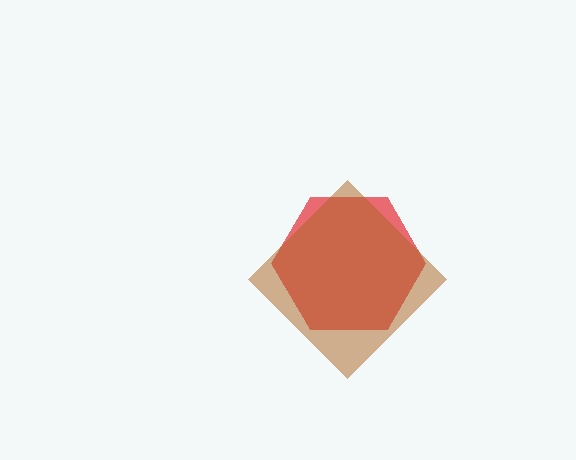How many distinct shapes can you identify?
There are 2 distinct shapes: a red hexagon, a brown diamond.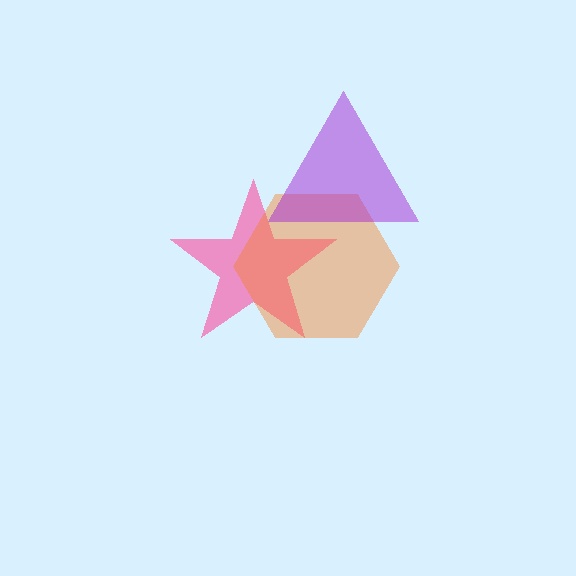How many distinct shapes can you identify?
There are 3 distinct shapes: a pink star, an orange hexagon, a purple triangle.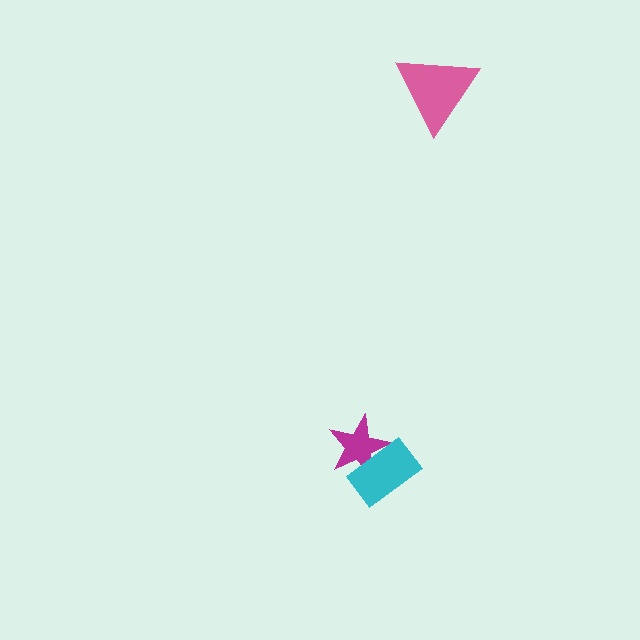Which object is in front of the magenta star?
The cyan rectangle is in front of the magenta star.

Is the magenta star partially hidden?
Yes, it is partially covered by another shape.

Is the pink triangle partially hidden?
No, no other shape covers it.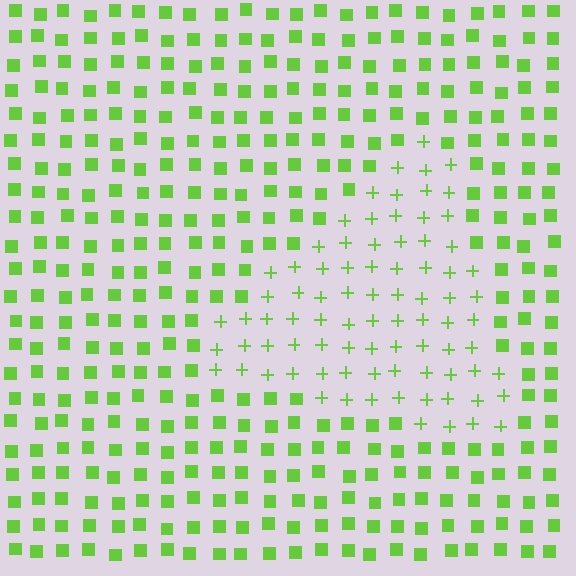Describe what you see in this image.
The image is filled with small lime elements arranged in a uniform grid. A triangle-shaped region contains plus signs, while the surrounding area contains squares. The boundary is defined purely by the change in element shape.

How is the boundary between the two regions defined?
The boundary is defined by a change in element shape: plus signs inside vs. squares outside. All elements share the same color and spacing.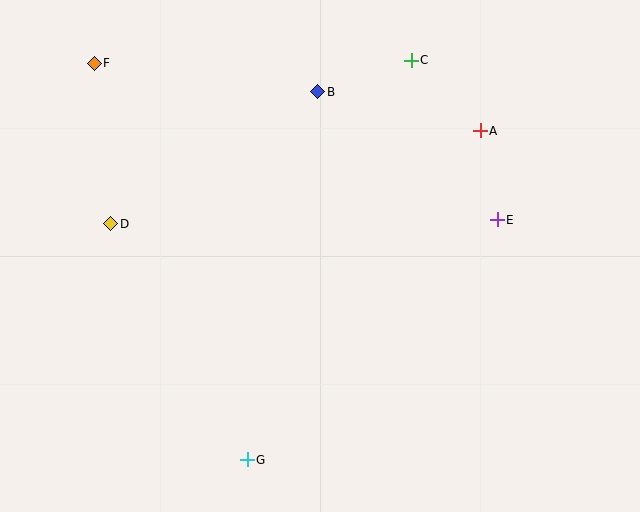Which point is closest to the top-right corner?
Point A is closest to the top-right corner.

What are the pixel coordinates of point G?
Point G is at (247, 460).